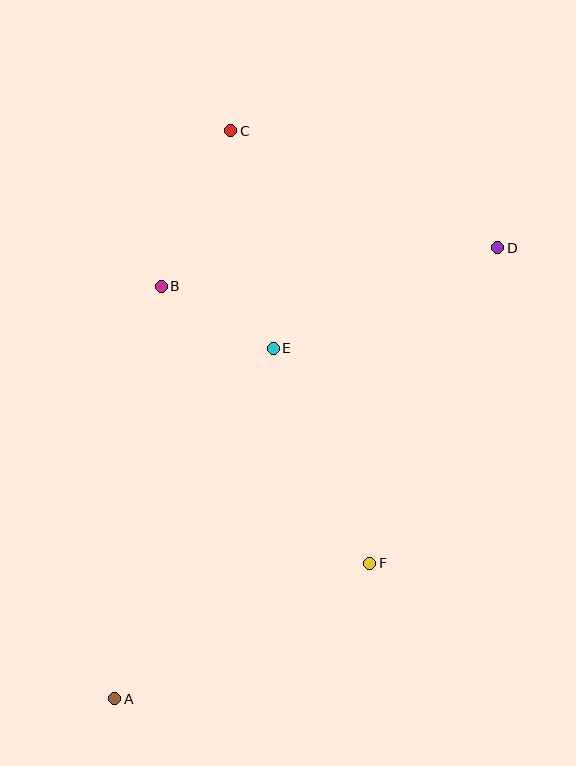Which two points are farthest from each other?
Points A and D are farthest from each other.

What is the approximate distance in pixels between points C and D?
The distance between C and D is approximately 291 pixels.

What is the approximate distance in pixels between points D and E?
The distance between D and E is approximately 246 pixels.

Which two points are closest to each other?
Points B and E are closest to each other.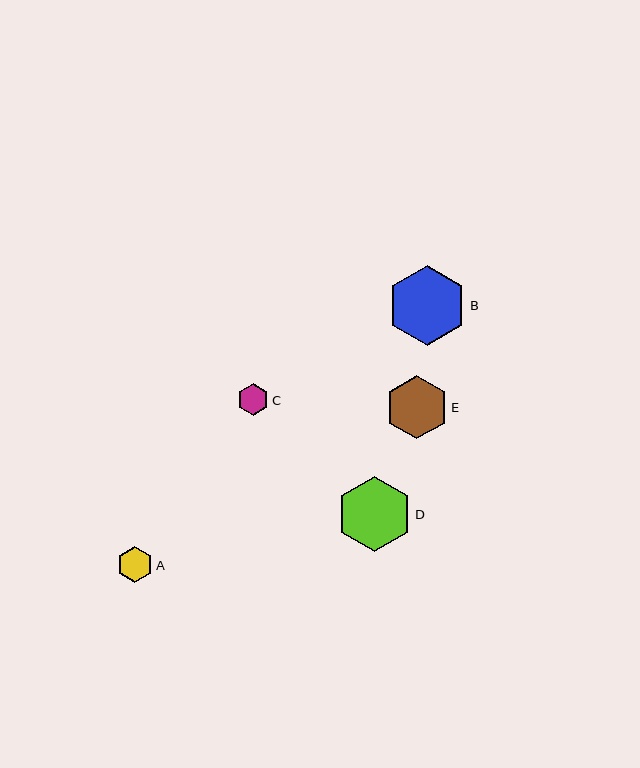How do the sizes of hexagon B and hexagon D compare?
Hexagon B and hexagon D are approximately the same size.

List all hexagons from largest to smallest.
From largest to smallest: B, D, E, A, C.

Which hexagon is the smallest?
Hexagon C is the smallest with a size of approximately 31 pixels.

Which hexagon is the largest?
Hexagon B is the largest with a size of approximately 80 pixels.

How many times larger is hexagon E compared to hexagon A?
Hexagon E is approximately 1.7 times the size of hexagon A.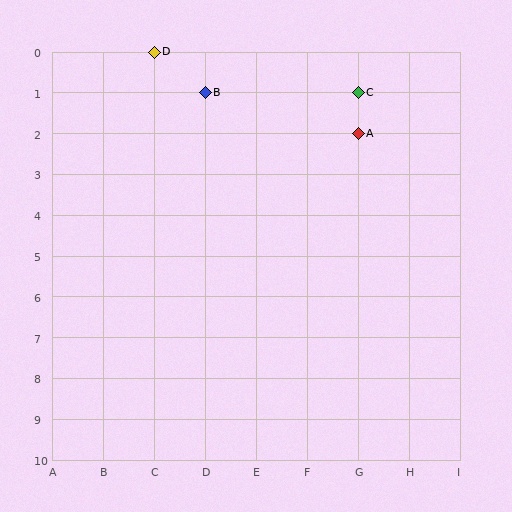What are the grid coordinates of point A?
Point A is at grid coordinates (G, 2).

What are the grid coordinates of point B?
Point B is at grid coordinates (D, 1).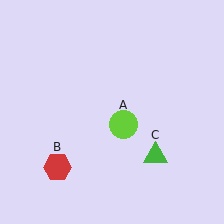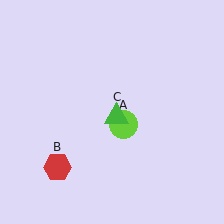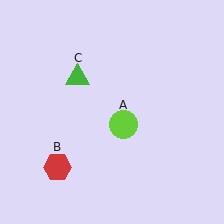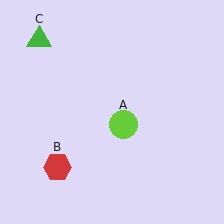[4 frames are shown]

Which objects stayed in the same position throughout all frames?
Lime circle (object A) and red hexagon (object B) remained stationary.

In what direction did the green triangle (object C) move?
The green triangle (object C) moved up and to the left.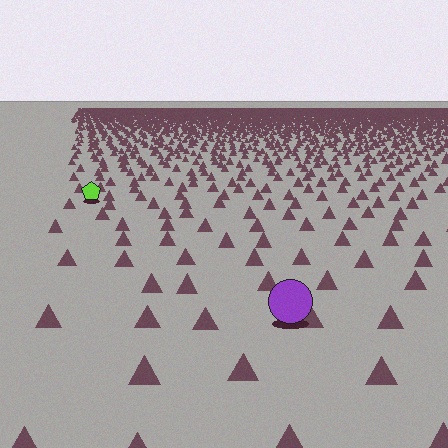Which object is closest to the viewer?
The purple circle is closest. The texture marks near it are larger and more spread out.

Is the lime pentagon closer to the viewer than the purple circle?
No. The purple circle is closer — you can tell from the texture gradient: the ground texture is coarser near it.